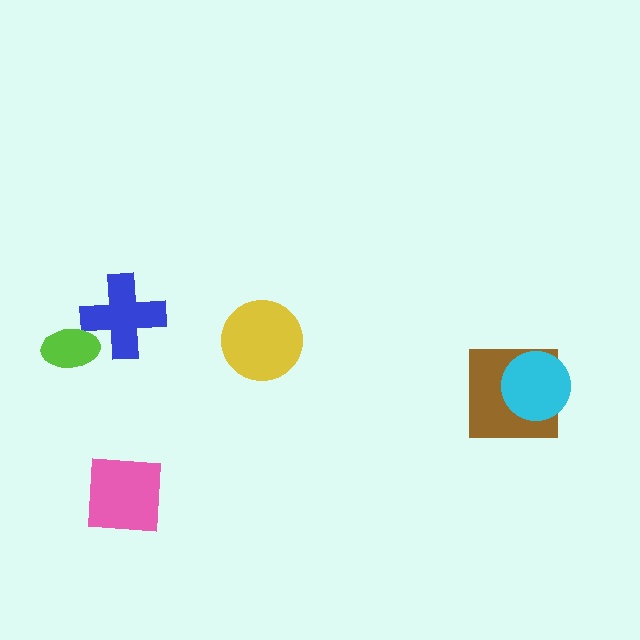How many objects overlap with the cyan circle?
1 object overlaps with the cyan circle.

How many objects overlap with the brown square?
1 object overlaps with the brown square.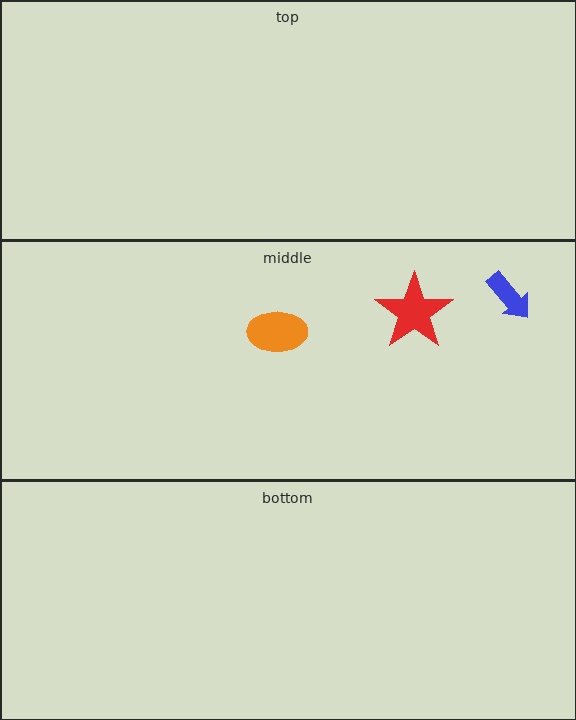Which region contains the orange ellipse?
The middle region.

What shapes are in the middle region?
The red star, the blue arrow, the orange ellipse.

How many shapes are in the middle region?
3.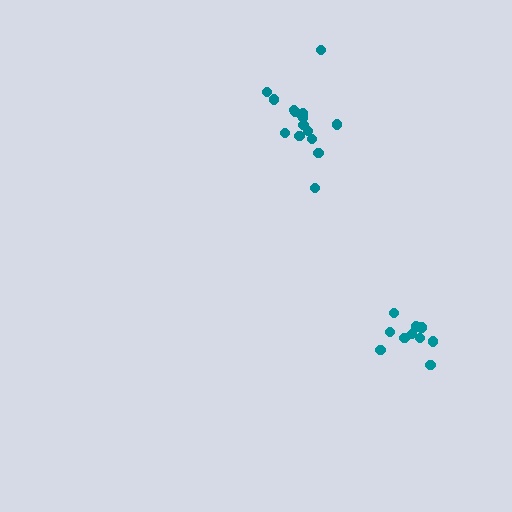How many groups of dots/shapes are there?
There are 2 groups.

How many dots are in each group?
Group 1: 10 dots, Group 2: 16 dots (26 total).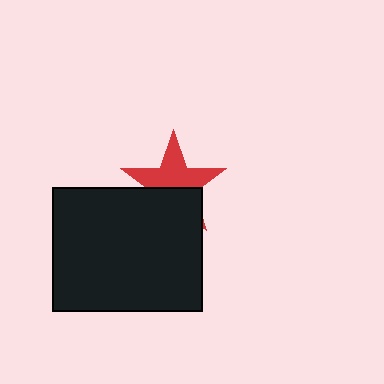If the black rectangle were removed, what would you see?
You would see the complete red star.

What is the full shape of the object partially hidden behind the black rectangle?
The partially hidden object is a red star.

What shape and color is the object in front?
The object in front is a black rectangle.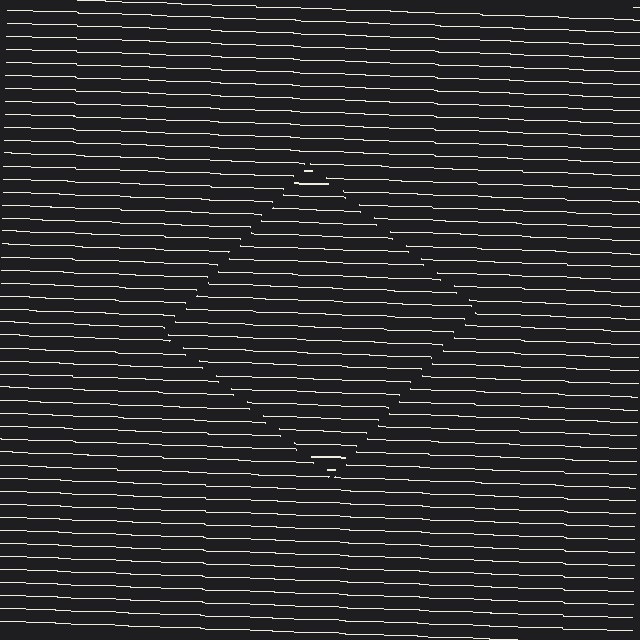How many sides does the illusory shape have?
4 sides — the line-ends trace a square.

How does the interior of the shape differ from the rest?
The interior of the shape contains the same grating, shifted by half a period — the contour is defined by the phase discontinuity where line-ends from the inner and outer gratings abut.